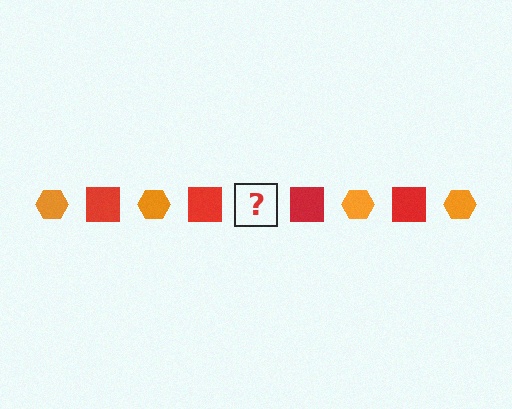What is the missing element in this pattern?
The missing element is an orange hexagon.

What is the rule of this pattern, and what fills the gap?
The rule is that the pattern alternates between orange hexagon and red square. The gap should be filled with an orange hexagon.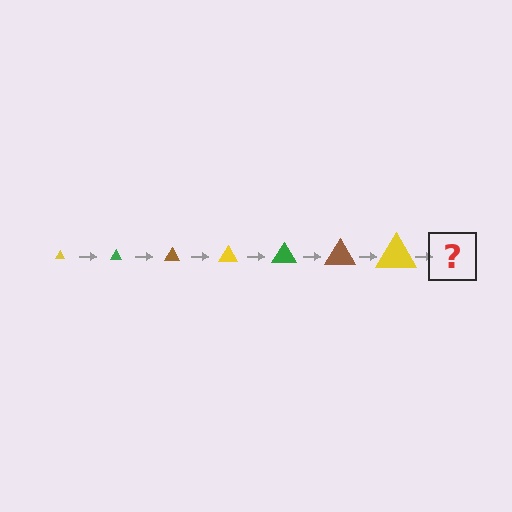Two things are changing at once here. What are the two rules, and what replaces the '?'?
The two rules are that the triangle grows larger each step and the color cycles through yellow, green, and brown. The '?' should be a green triangle, larger than the previous one.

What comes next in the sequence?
The next element should be a green triangle, larger than the previous one.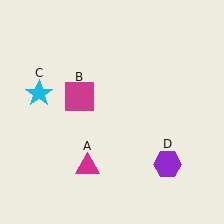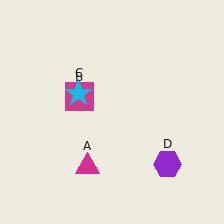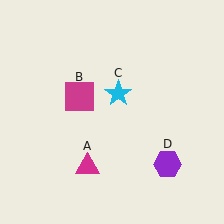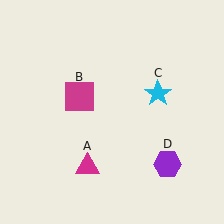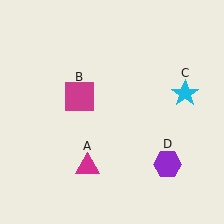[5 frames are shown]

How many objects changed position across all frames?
1 object changed position: cyan star (object C).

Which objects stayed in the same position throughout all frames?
Magenta triangle (object A) and magenta square (object B) and purple hexagon (object D) remained stationary.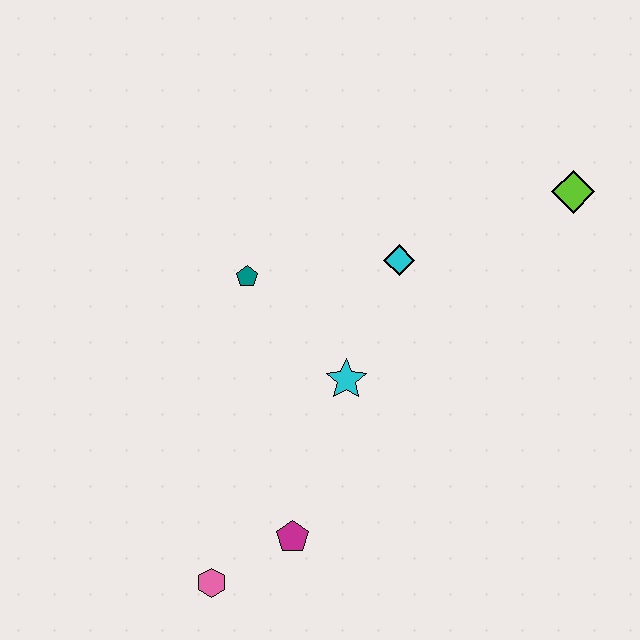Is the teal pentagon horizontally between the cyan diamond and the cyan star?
No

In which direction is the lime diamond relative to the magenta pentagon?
The lime diamond is above the magenta pentagon.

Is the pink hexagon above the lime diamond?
No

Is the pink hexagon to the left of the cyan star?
Yes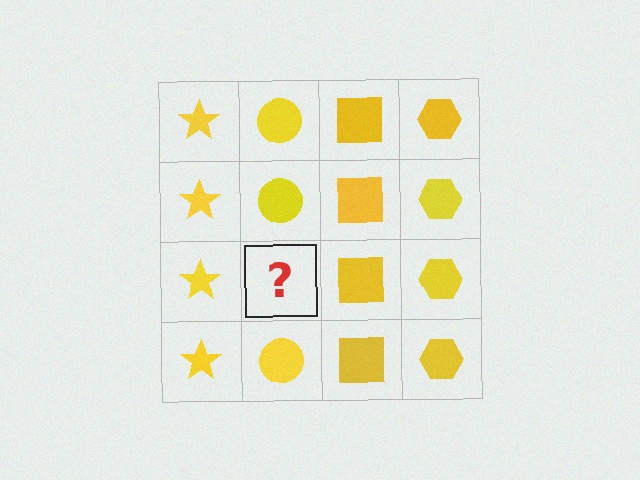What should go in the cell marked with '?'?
The missing cell should contain a yellow circle.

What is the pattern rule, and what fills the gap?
The rule is that each column has a consistent shape. The gap should be filled with a yellow circle.